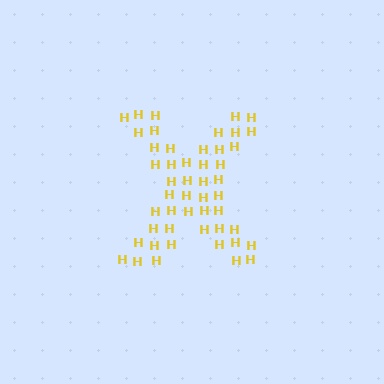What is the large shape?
The large shape is the letter X.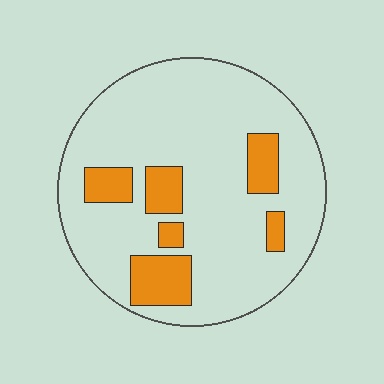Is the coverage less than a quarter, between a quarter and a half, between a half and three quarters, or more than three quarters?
Less than a quarter.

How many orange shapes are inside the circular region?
6.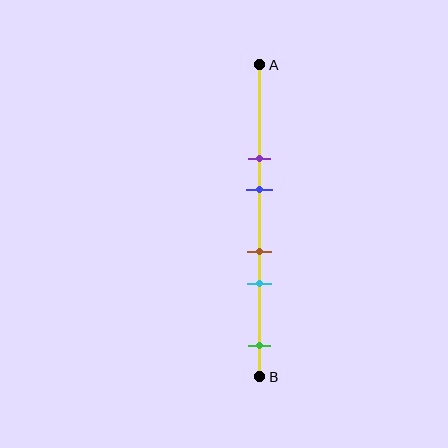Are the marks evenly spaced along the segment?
No, the marks are not evenly spaced.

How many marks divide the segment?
There are 5 marks dividing the segment.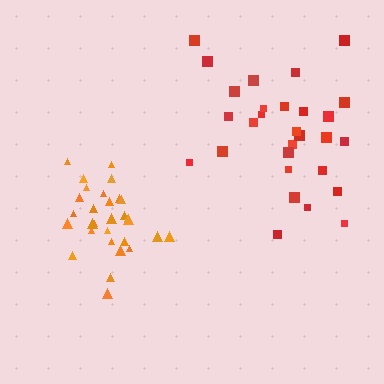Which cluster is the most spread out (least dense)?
Red.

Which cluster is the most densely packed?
Orange.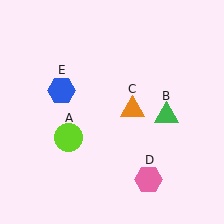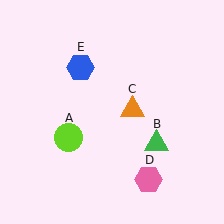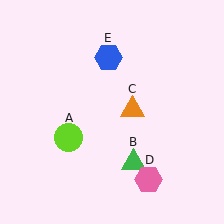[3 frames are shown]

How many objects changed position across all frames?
2 objects changed position: green triangle (object B), blue hexagon (object E).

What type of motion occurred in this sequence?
The green triangle (object B), blue hexagon (object E) rotated clockwise around the center of the scene.